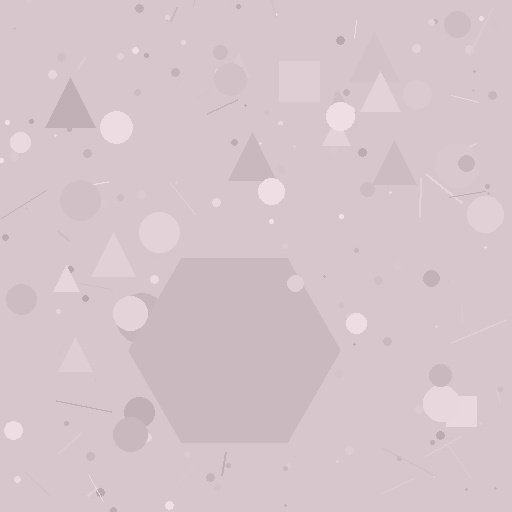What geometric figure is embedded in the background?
A hexagon is embedded in the background.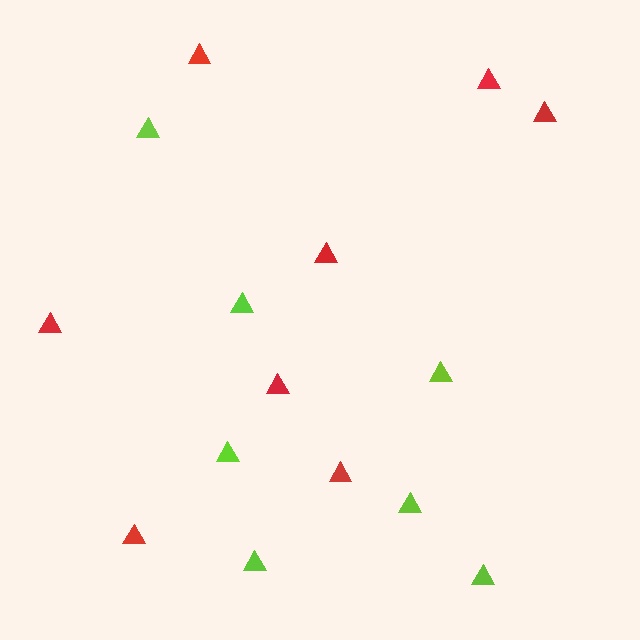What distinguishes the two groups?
There are 2 groups: one group of red triangles (8) and one group of lime triangles (7).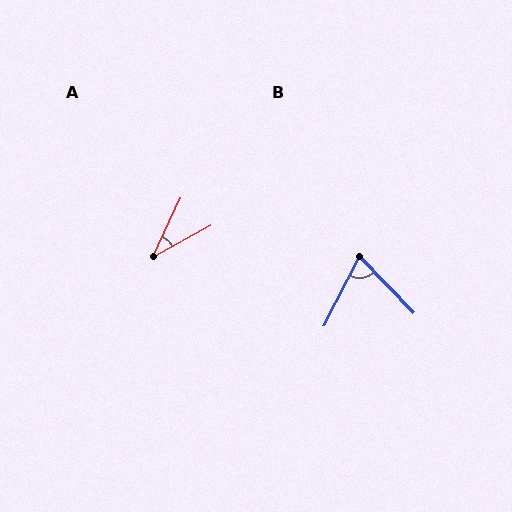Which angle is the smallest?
A, at approximately 36 degrees.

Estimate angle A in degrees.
Approximately 36 degrees.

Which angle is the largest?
B, at approximately 71 degrees.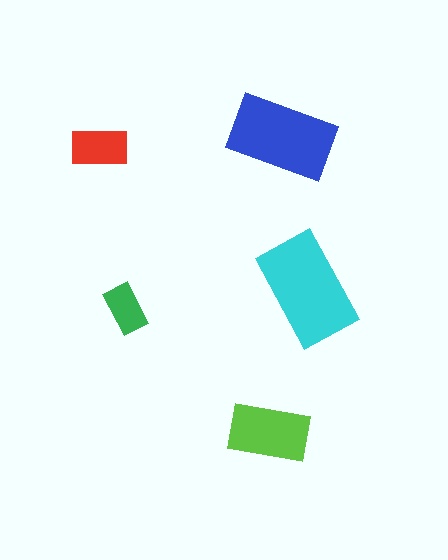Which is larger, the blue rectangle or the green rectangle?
The blue one.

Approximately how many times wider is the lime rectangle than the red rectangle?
About 1.5 times wider.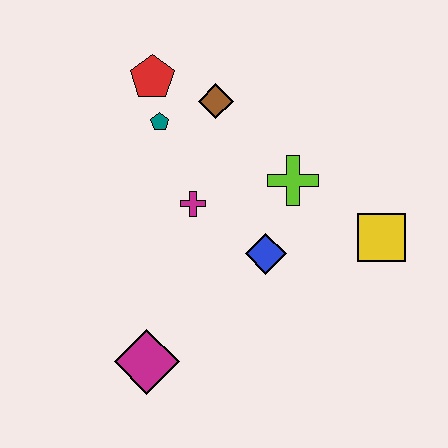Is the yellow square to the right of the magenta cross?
Yes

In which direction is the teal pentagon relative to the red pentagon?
The teal pentagon is below the red pentagon.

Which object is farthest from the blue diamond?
The red pentagon is farthest from the blue diamond.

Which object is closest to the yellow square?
The lime cross is closest to the yellow square.